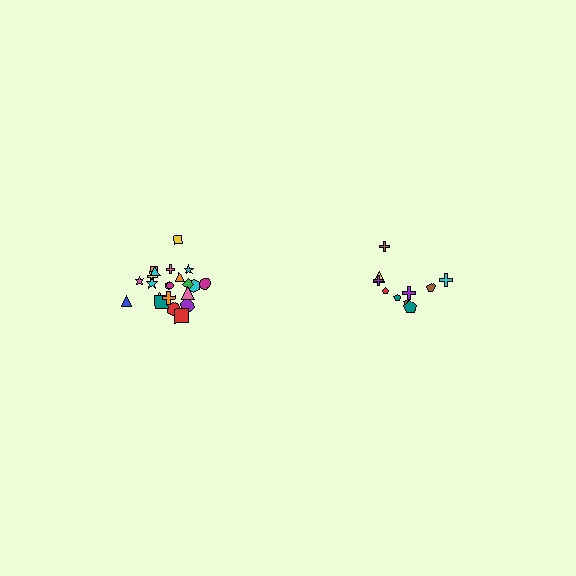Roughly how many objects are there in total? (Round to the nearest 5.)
Roughly 30 objects in total.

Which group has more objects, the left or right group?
The left group.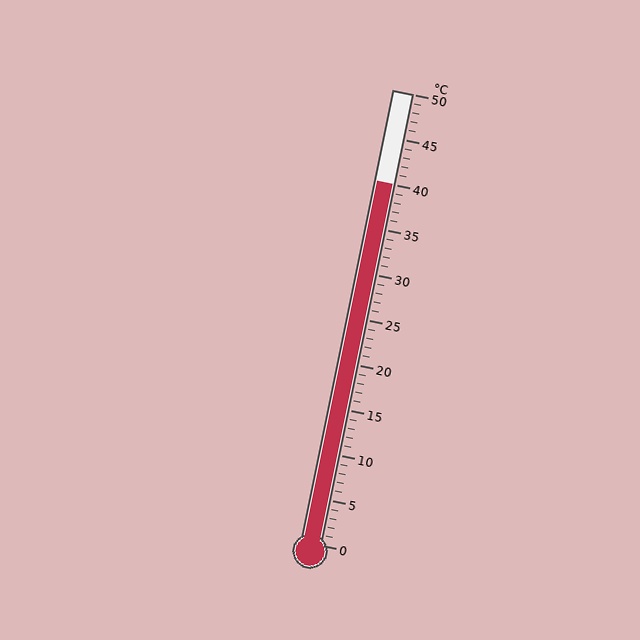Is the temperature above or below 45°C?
The temperature is below 45°C.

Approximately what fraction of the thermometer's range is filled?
The thermometer is filled to approximately 80% of its range.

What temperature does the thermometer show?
The thermometer shows approximately 40°C.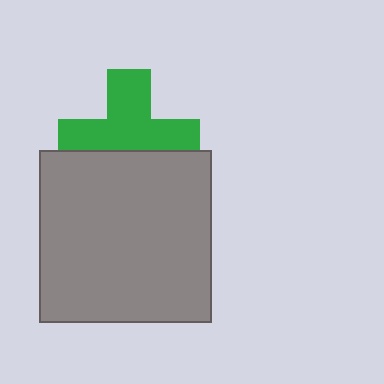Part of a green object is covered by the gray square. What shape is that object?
It is a cross.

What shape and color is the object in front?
The object in front is a gray square.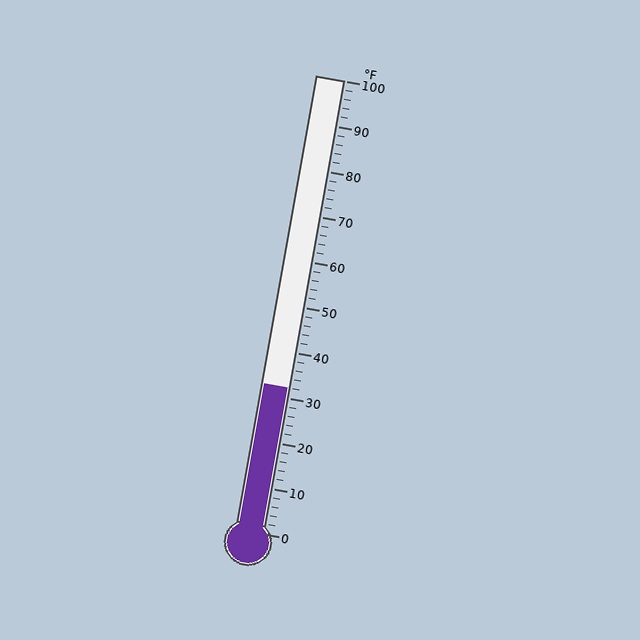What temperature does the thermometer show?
The thermometer shows approximately 32°F.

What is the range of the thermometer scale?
The thermometer scale ranges from 0°F to 100°F.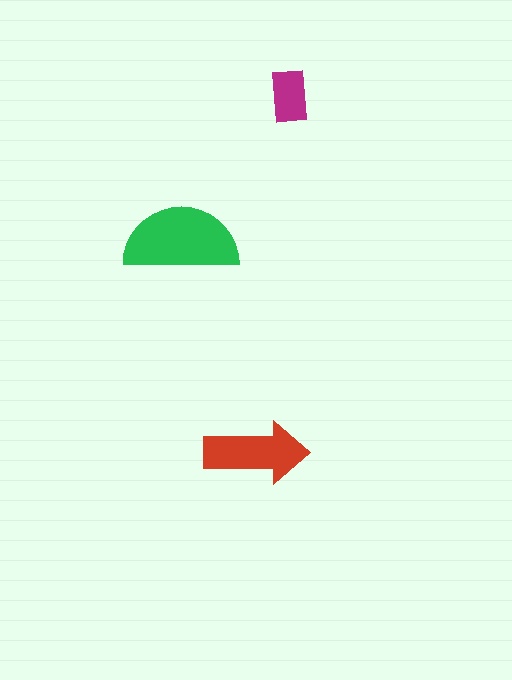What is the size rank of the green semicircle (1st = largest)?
1st.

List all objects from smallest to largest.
The magenta rectangle, the red arrow, the green semicircle.